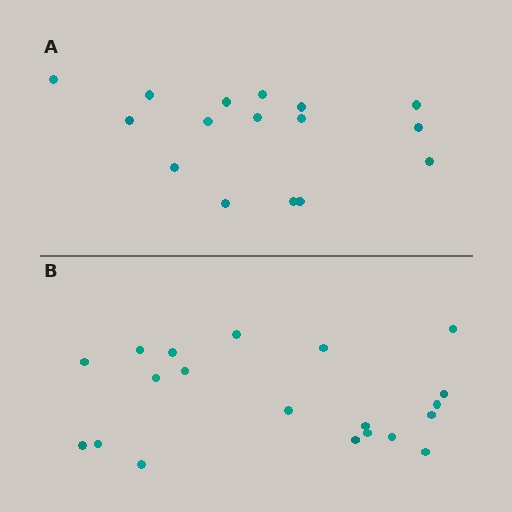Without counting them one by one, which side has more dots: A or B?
Region B (the bottom region) has more dots.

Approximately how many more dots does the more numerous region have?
Region B has about 4 more dots than region A.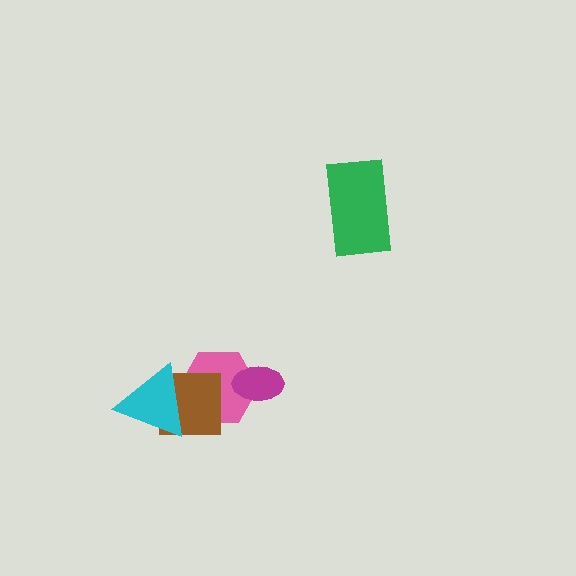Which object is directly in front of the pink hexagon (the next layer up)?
The magenta ellipse is directly in front of the pink hexagon.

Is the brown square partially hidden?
Yes, it is partially covered by another shape.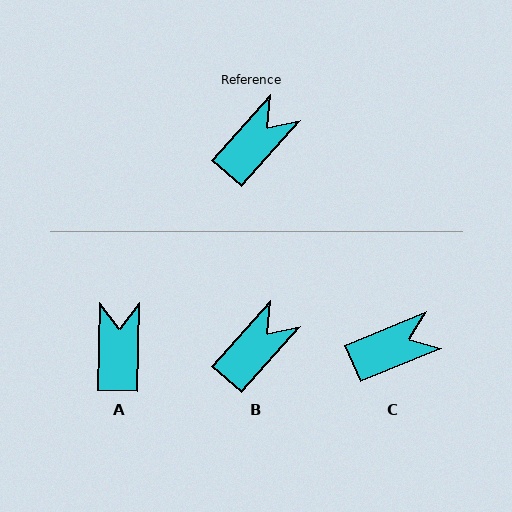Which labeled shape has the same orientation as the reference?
B.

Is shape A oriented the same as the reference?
No, it is off by about 40 degrees.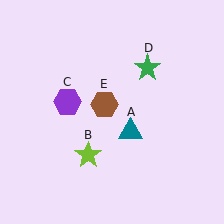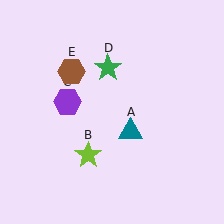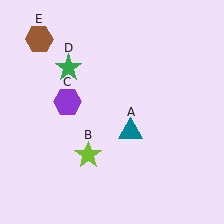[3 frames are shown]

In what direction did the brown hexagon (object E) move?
The brown hexagon (object E) moved up and to the left.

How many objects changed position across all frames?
2 objects changed position: green star (object D), brown hexagon (object E).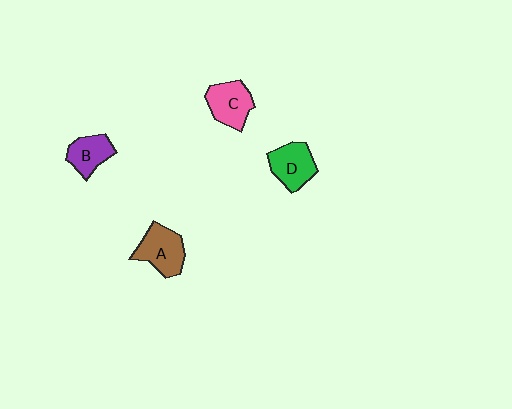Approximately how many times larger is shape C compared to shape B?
Approximately 1.2 times.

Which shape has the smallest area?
Shape B (purple).